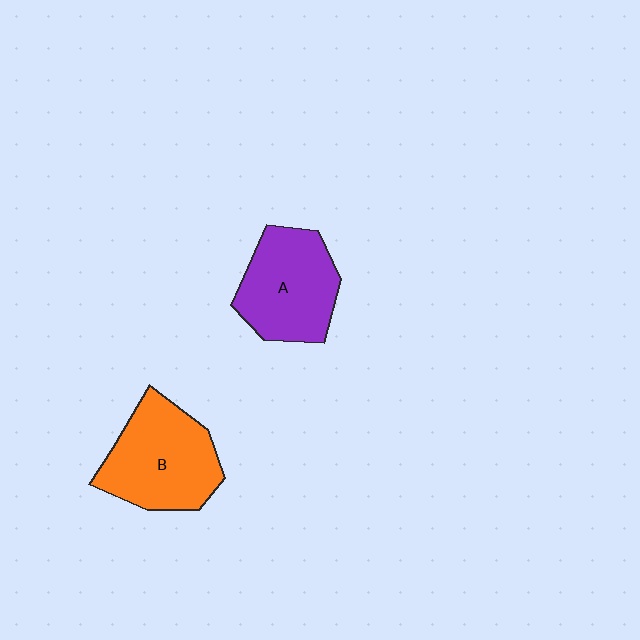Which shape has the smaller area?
Shape A (purple).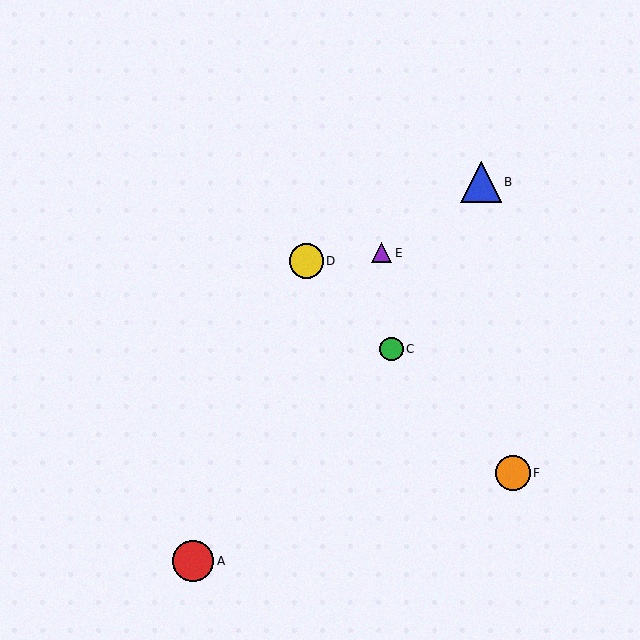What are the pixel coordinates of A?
Object A is at (193, 561).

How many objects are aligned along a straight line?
3 objects (C, D, F) are aligned along a straight line.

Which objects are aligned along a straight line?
Objects C, D, F are aligned along a straight line.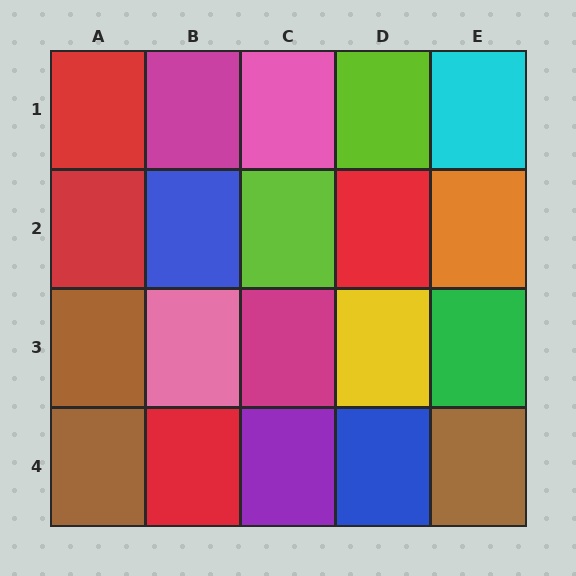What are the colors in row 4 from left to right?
Brown, red, purple, blue, brown.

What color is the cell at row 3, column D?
Yellow.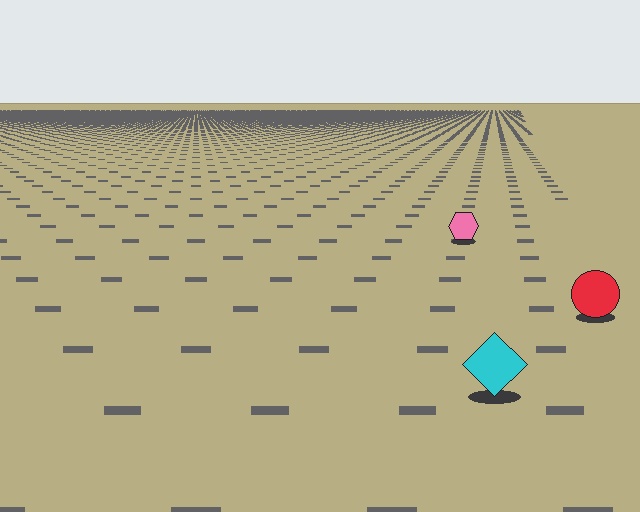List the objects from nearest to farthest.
From nearest to farthest: the cyan diamond, the red circle, the pink hexagon.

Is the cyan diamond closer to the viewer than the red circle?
Yes. The cyan diamond is closer — you can tell from the texture gradient: the ground texture is coarser near it.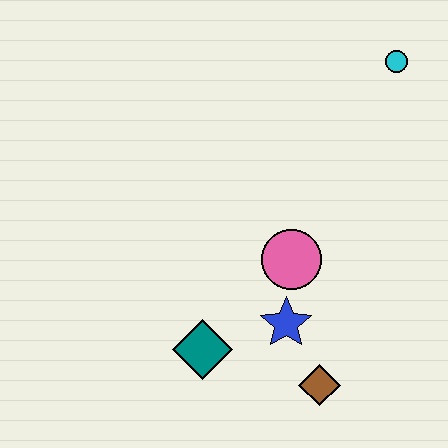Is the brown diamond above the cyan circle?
No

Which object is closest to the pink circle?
The blue star is closest to the pink circle.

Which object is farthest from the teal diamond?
The cyan circle is farthest from the teal diamond.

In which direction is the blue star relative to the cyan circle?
The blue star is below the cyan circle.